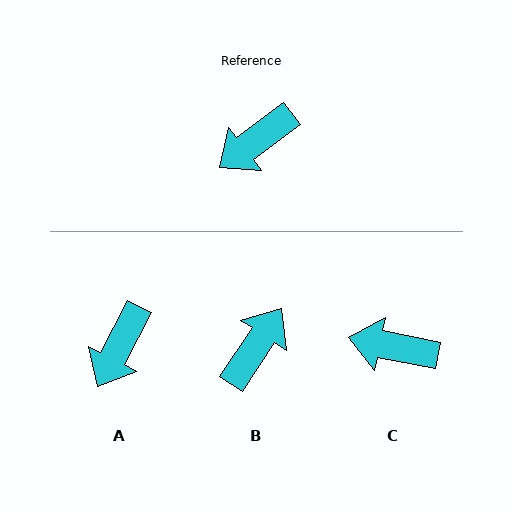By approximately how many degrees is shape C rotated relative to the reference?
Approximately 48 degrees clockwise.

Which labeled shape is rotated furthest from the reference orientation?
B, about 161 degrees away.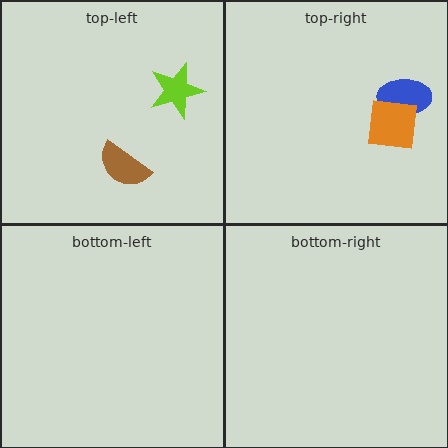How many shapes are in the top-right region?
2.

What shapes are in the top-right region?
The blue ellipse, the orange square.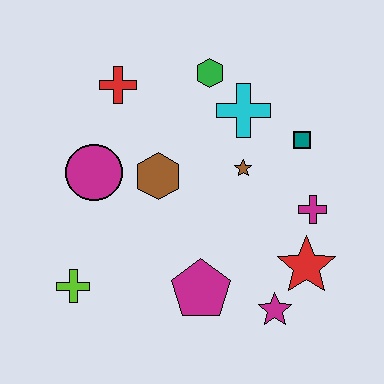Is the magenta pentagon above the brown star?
No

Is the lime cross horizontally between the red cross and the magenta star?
No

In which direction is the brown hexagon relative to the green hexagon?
The brown hexagon is below the green hexagon.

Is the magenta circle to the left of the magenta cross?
Yes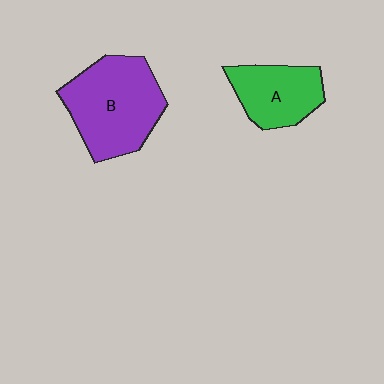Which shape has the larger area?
Shape B (purple).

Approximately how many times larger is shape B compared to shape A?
Approximately 1.6 times.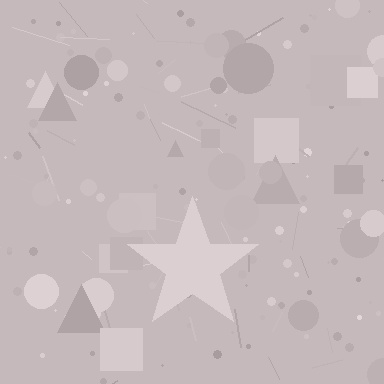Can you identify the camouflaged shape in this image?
The camouflaged shape is a star.